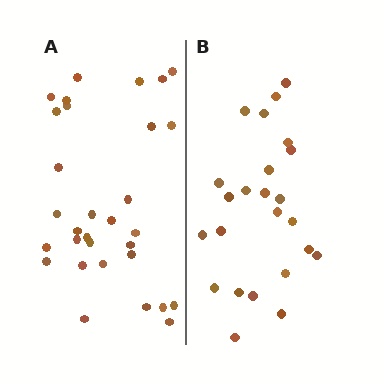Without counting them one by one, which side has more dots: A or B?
Region A (the left region) has more dots.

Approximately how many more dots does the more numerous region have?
Region A has roughly 8 or so more dots than region B.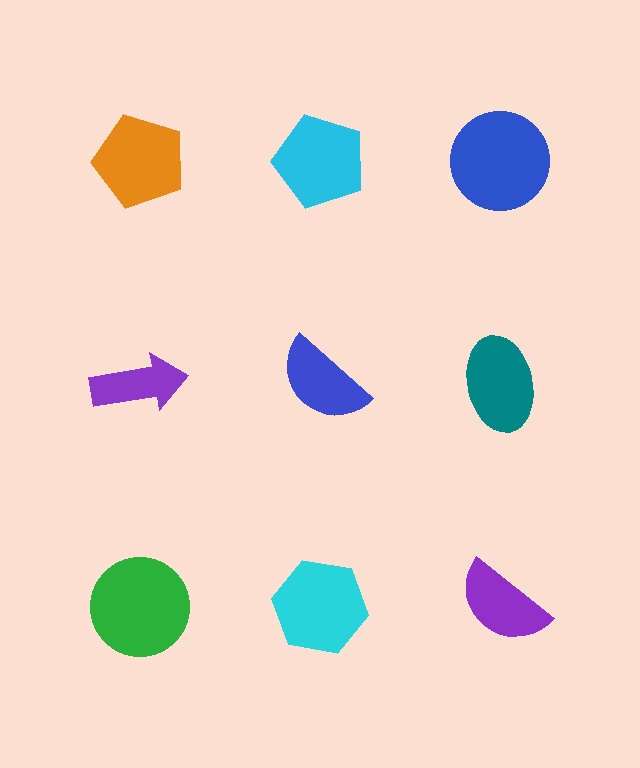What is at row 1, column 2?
A cyan pentagon.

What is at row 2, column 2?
A blue semicircle.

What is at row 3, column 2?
A cyan hexagon.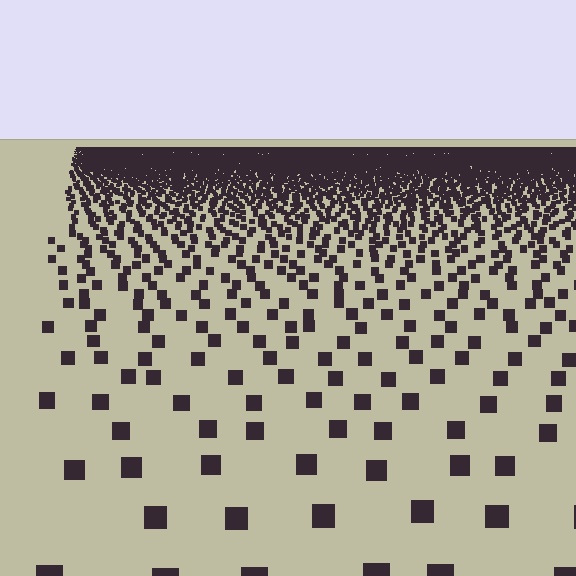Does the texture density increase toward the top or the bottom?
Density increases toward the top.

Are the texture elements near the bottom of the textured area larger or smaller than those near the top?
Larger. Near the bottom, elements are closer to the viewer and appear at a bigger on-screen size.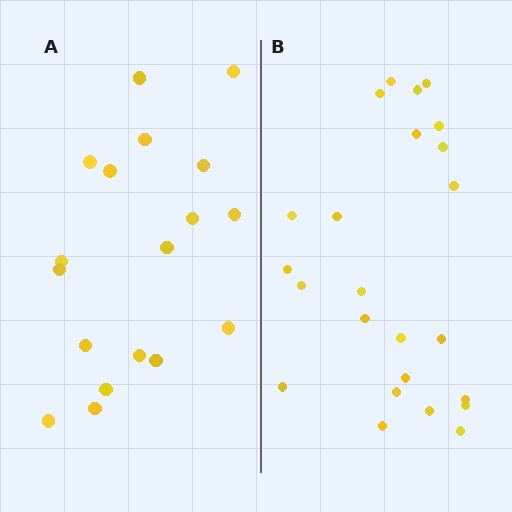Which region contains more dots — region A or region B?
Region B (the right region) has more dots.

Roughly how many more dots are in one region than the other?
Region B has about 6 more dots than region A.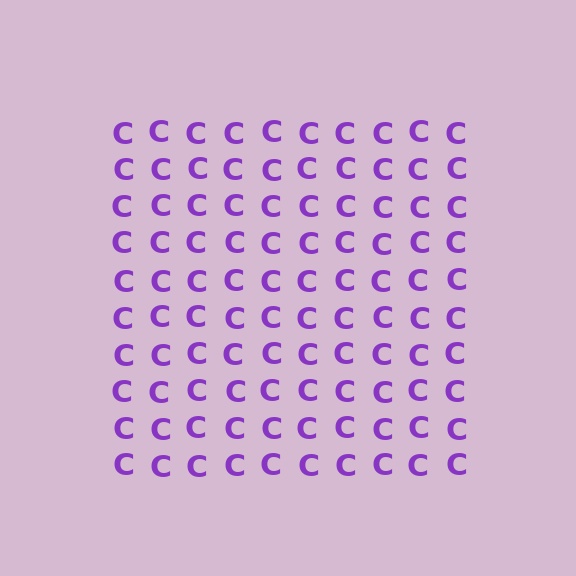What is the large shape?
The large shape is a square.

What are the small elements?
The small elements are letter C's.